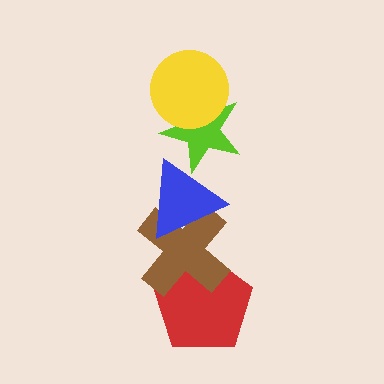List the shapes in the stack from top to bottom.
From top to bottom: the yellow circle, the lime star, the blue triangle, the brown cross, the red pentagon.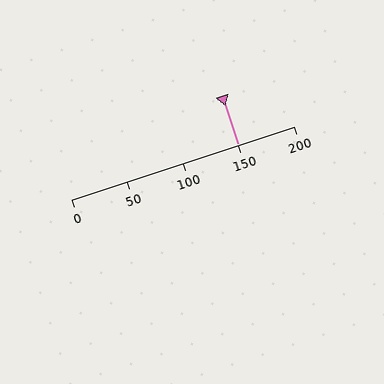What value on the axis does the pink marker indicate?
The marker indicates approximately 150.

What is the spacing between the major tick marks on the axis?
The major ticks are spaced 50 apart.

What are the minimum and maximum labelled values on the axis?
The axis runs from 0 to 200.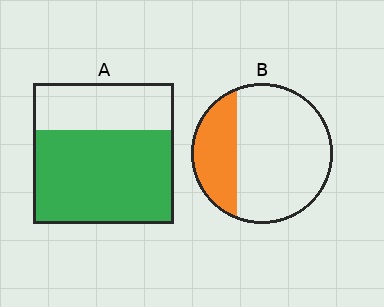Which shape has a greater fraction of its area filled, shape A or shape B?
Shape A.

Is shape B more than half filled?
No.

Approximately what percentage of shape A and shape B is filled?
A is approximately 65% and B is approximately 30%.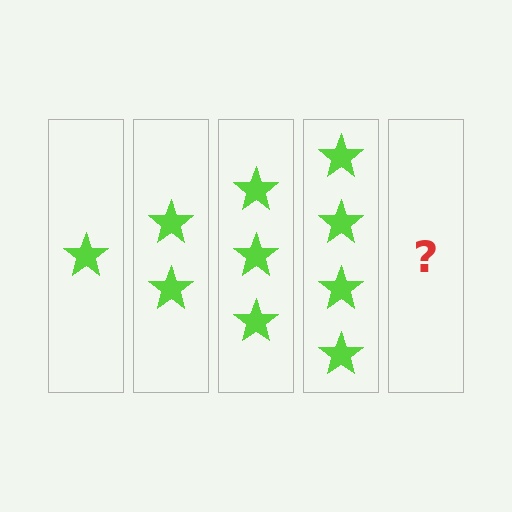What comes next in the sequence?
The next element should be 5 stars.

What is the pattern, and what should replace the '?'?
The pattern is that each step adds one more star. The '?' should be 5 stars.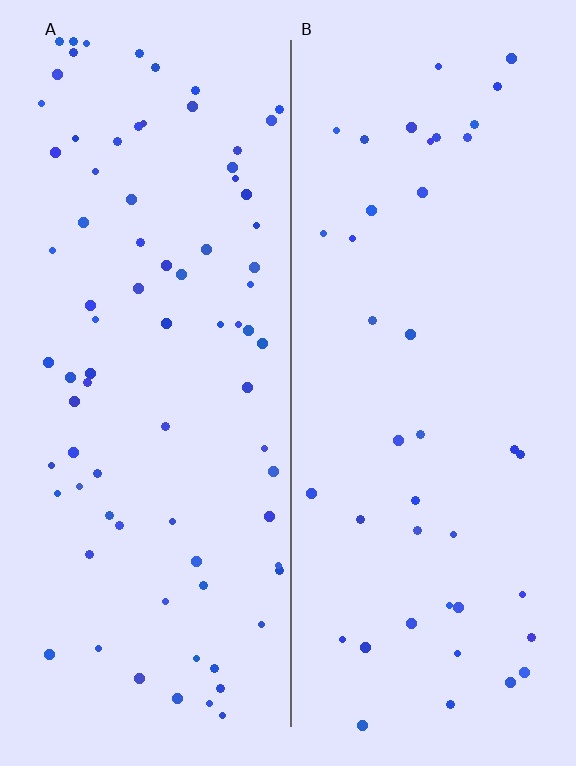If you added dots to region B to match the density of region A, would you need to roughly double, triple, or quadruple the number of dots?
Approximately double.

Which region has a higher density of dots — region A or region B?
A (the left).